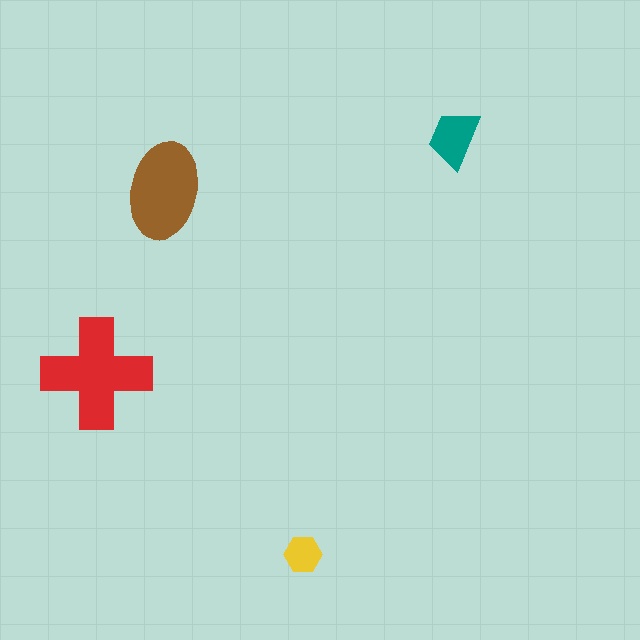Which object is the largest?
The red cross.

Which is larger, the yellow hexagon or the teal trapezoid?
The teal trapezoid.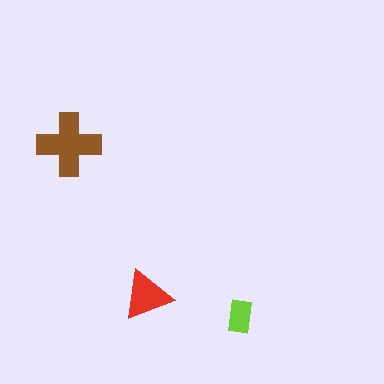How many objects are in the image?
There are 3 objects in the image.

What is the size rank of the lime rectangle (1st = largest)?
3rd.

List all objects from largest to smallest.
The brown cross, the red triangle, the lime rectangle.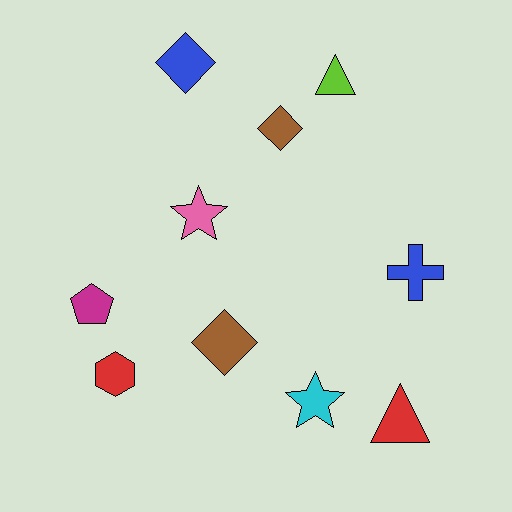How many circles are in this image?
There are no circles.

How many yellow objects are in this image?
There are no yellow objects.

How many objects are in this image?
There are 10 objects.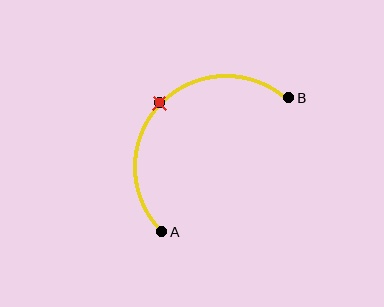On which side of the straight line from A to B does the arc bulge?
The arc bulges above and to the left of the straight line connecting A and B.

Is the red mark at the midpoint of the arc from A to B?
Yes. The red mark lies on the arc at equal arc-length from both A and B — it is the arc midpoint.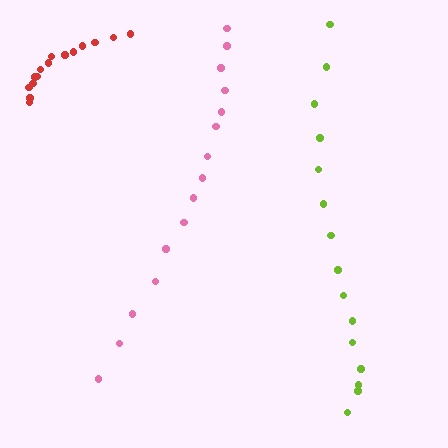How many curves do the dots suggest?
There are 3 distinct paths.